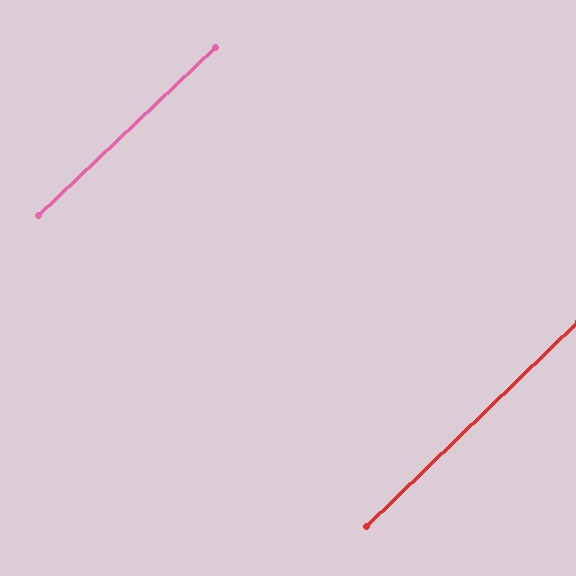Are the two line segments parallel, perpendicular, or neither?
Parallel — their directions differ by only 0.5°.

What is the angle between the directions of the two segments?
Approximately 1 degree.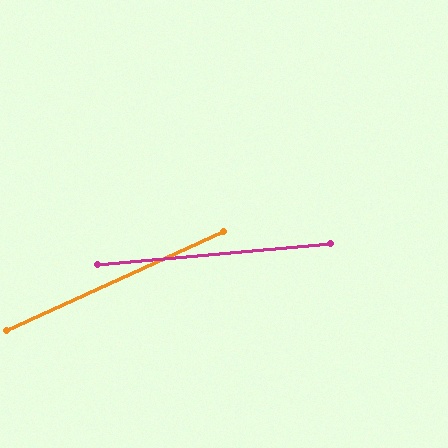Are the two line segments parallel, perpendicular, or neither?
Neither parallel nor perpendicular — they differ by about 19°.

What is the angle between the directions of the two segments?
Approximately 19 degrees.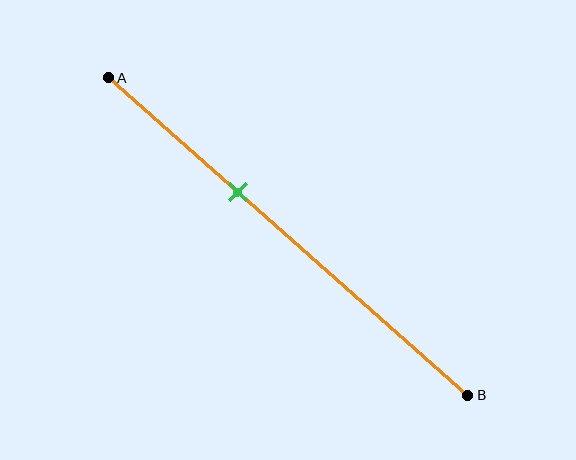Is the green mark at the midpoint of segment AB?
No, the mark is at about 35% from A, not at the 50% midpoint.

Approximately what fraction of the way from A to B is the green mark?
The green mark is approximately 35% of the way from A to B.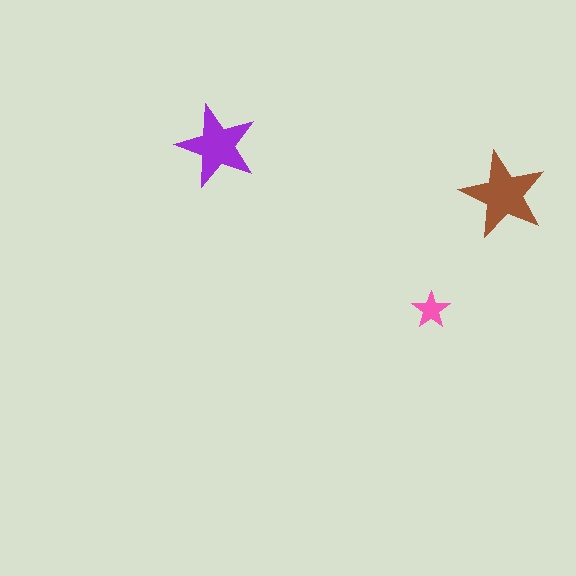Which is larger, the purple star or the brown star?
The brown one.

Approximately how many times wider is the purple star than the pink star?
About 2 times wider.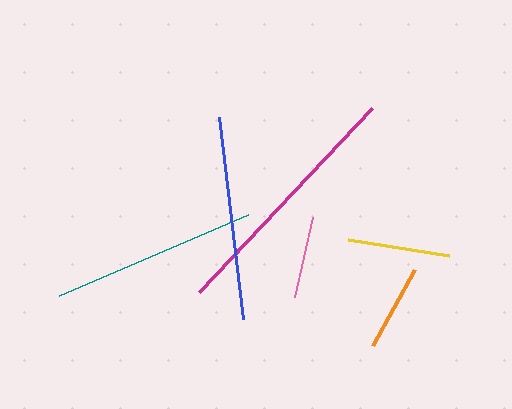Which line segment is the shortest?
The pink line is the shortest at approximately 82 pixels.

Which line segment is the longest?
The magenta line is the longest at approximately 252 pixels.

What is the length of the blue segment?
The blue segment is approximately 204 pixels long.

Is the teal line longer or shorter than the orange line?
The teal line is longer than the orange line.